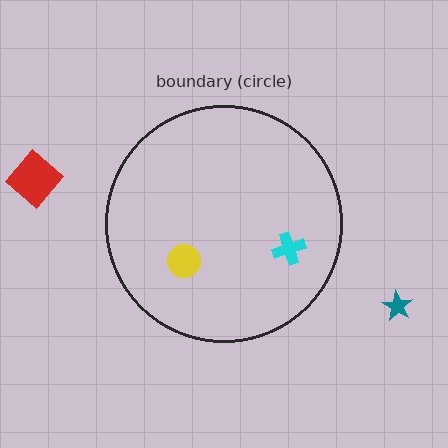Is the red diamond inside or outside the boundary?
Outside.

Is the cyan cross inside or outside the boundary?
Inside.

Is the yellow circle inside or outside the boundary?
Inside.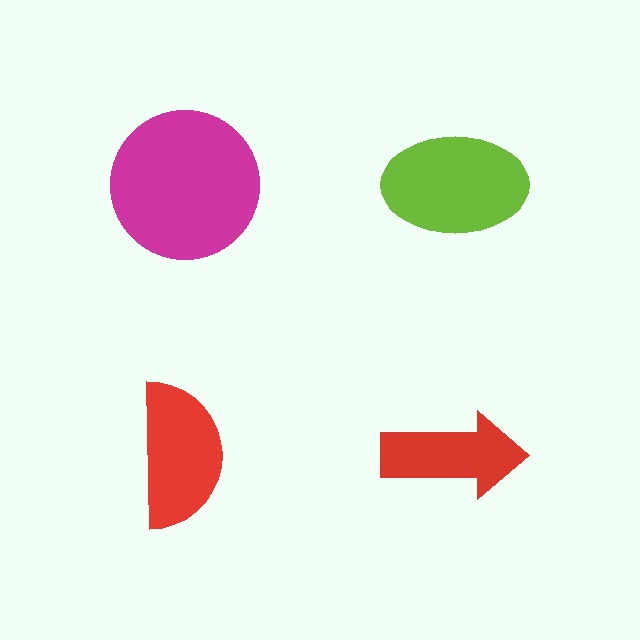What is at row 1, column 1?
A magenta circle.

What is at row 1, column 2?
A lime ellipse.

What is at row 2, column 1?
A red semicircle.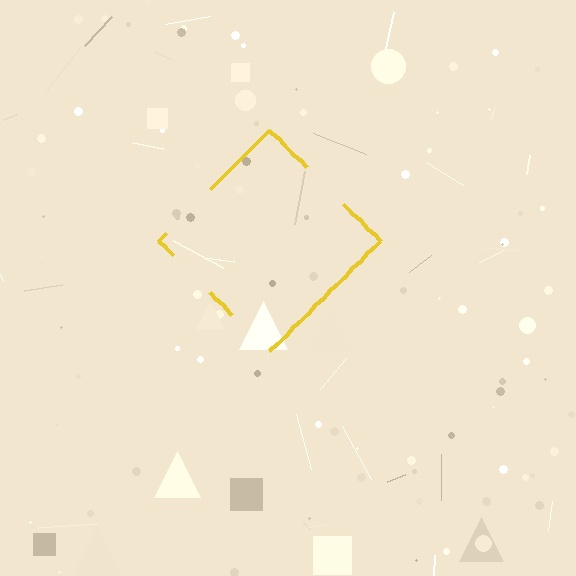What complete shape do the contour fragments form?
The contour fragments form a diamond.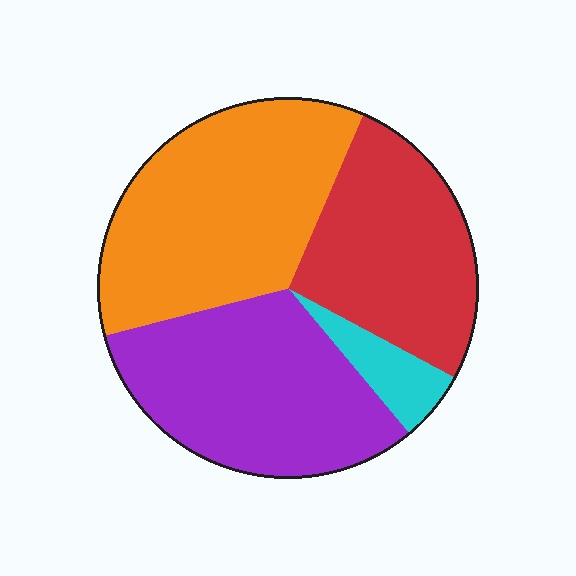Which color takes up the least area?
Cyan, at roughly 5%.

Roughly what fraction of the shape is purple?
Purple takes up about one third (1/3) of the shape.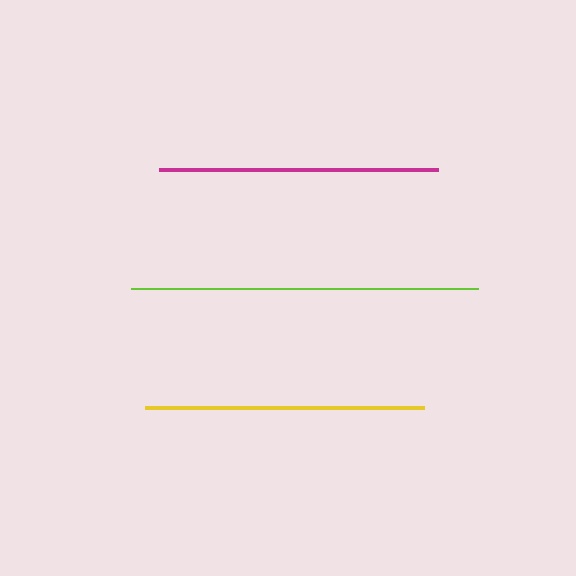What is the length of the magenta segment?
The magenta segment is approximately 279 pixels long.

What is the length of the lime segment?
The lime segment is approximately 347 pixels long.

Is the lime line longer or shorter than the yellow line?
The lime line is longer than the yellow line.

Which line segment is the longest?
The lime line is the longest at approximately 347 pixels.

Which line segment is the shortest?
The magenta line is the shortest at approximately 279 pixels.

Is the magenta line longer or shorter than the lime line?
The lime line is longer than the magenta line.